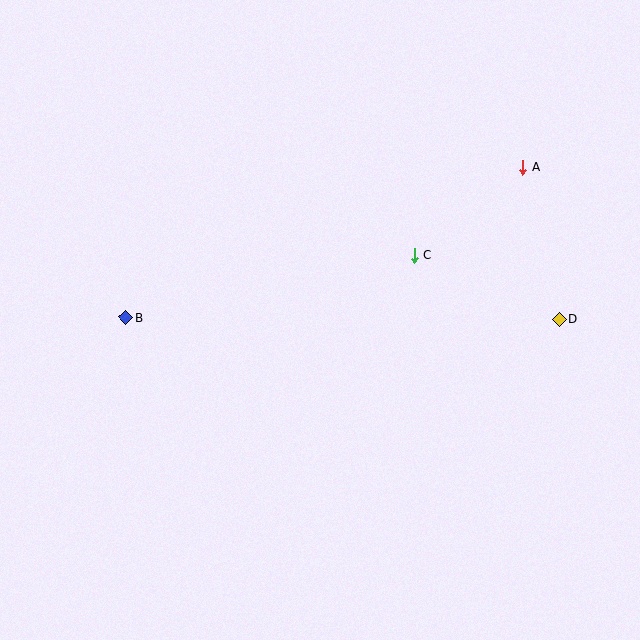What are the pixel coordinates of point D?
Point D is at (559, 319).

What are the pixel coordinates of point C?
Point C is at (414, 255).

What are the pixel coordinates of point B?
Point B is at (126, 317).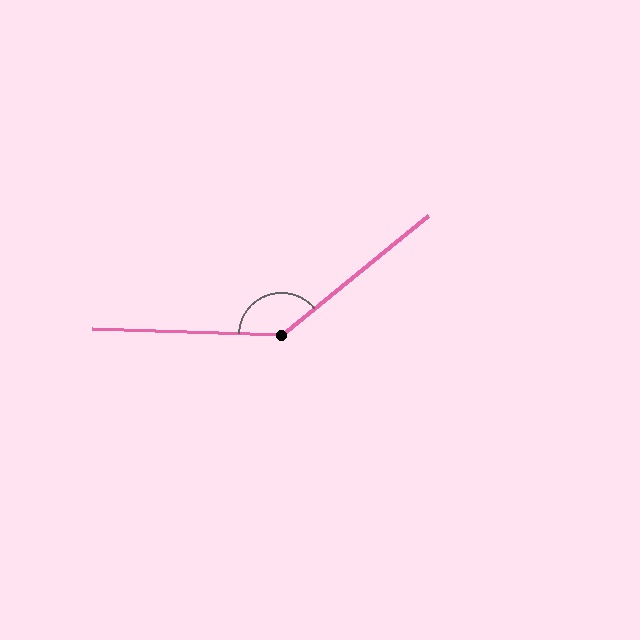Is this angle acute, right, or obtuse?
It is obtuse.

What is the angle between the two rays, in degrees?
Approximately 139 degrees.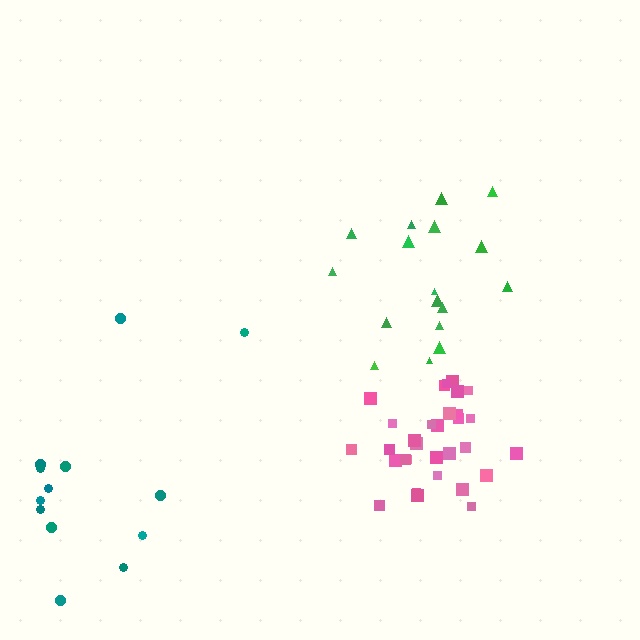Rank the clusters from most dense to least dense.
pink, green, teal.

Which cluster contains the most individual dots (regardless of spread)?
Pink (31).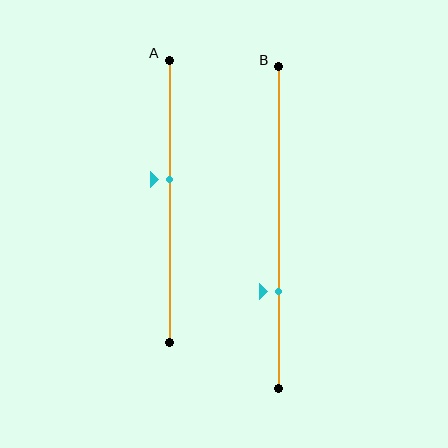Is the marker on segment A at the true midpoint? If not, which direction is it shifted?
No, the marker on segment A is shifted upward by about 8% of the segment length.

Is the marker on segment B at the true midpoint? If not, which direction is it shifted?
No, the marker on segment B is shifted downward by about 20% of the segment length.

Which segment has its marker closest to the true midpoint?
Segment A has its marker closest to the true midpoint.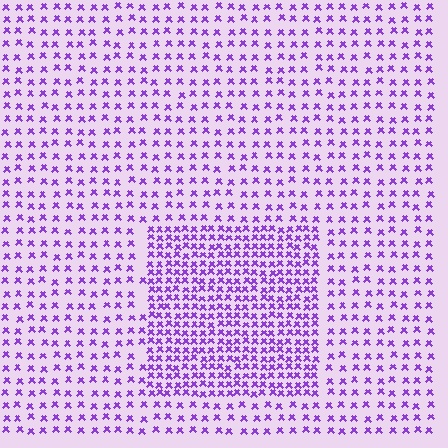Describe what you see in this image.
The image contains small purple elements arranged at two different densities. A rectangle-shaped region is visible where the elements are more densely packed than the surrounding area.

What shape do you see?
I see a rectangle.